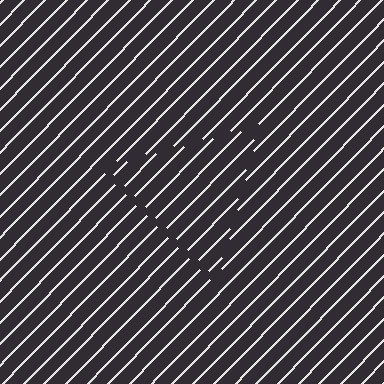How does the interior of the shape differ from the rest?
The interior of the shape contains the same grating, shifted by half a period — the contour is defined by the phase discontinuity where line-ends from the inner and outer gratings abut.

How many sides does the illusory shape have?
3 sides — the line-ends trace a triangle.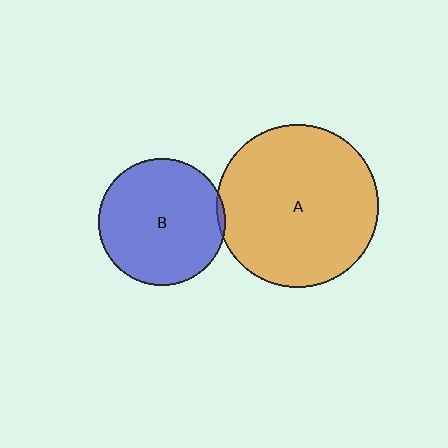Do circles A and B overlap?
Yes.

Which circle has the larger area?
Circle A (orange).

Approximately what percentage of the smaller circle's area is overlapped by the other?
Approximately 5%.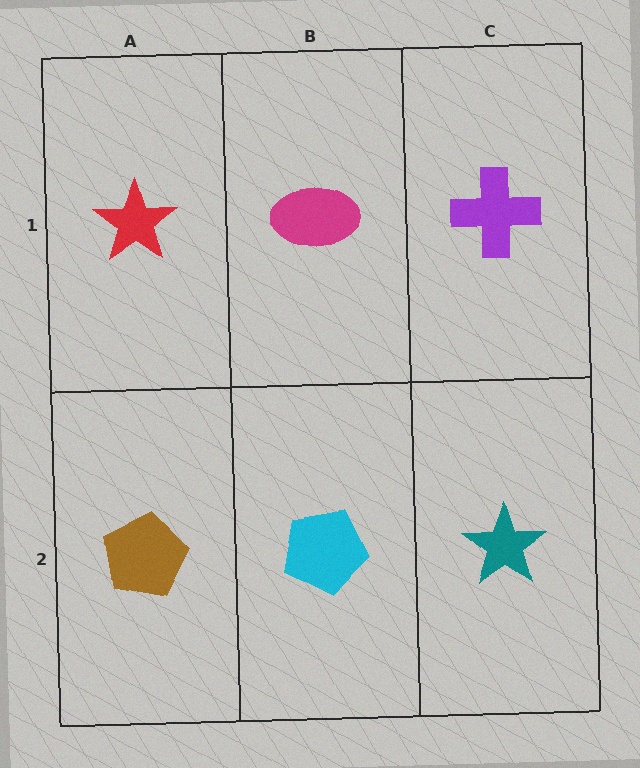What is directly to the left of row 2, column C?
A cyan pentagon.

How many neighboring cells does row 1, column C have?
2.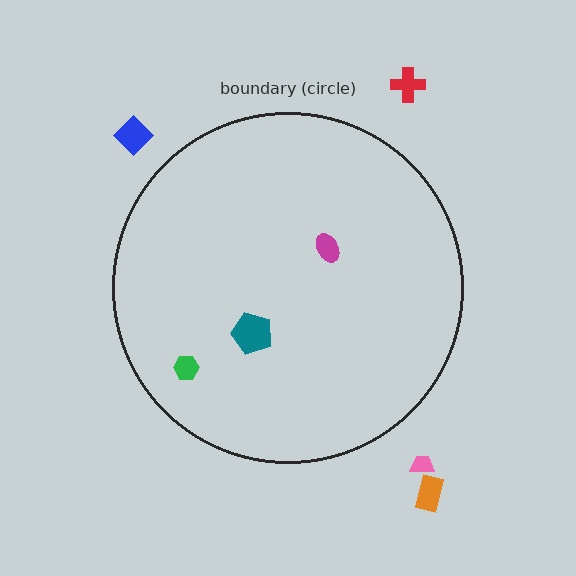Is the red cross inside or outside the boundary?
Outside.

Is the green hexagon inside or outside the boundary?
Inside.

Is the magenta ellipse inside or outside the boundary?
Inside.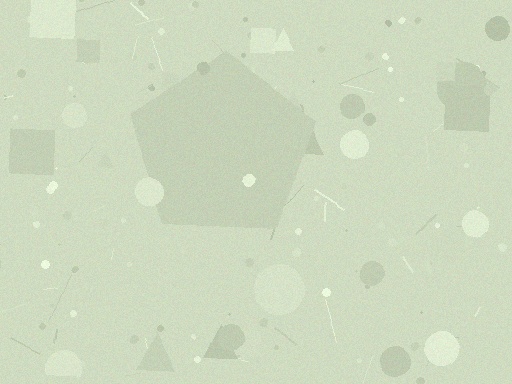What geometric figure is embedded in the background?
A pentagon is embedded in the background.